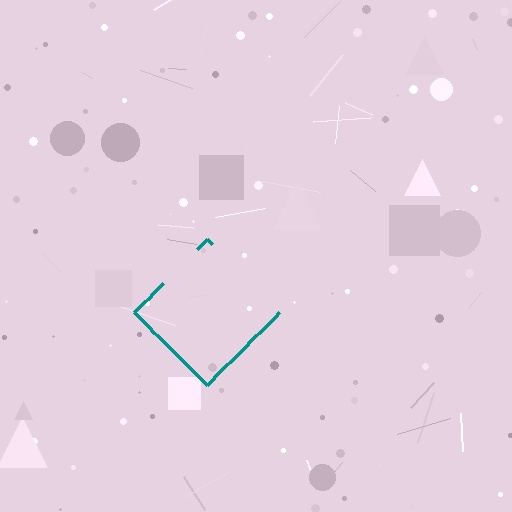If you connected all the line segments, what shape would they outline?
They would outline a diamond.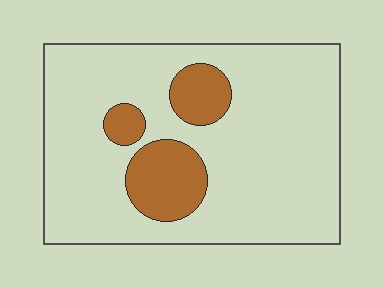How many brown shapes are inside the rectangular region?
3.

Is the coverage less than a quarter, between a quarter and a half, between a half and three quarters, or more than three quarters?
Less than a quarter.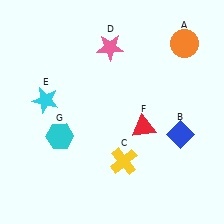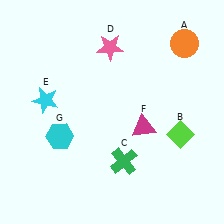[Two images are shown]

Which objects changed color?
B changed from blue to lime. C changed from yellow to green. F changed from red to magenta.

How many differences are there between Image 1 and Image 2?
There are 3 differences between the two images.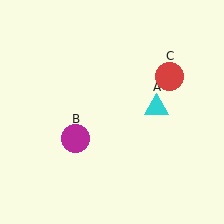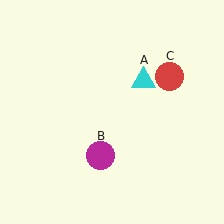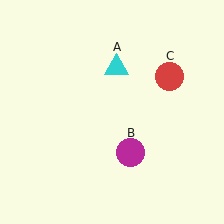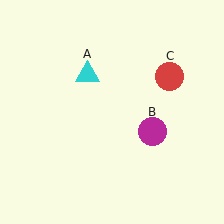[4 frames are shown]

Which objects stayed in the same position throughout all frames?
Red circle (object C) remained stationary.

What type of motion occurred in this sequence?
The cyan triangle (object A), magenta circle (object B) rotated counterclockwise around the center of the scene.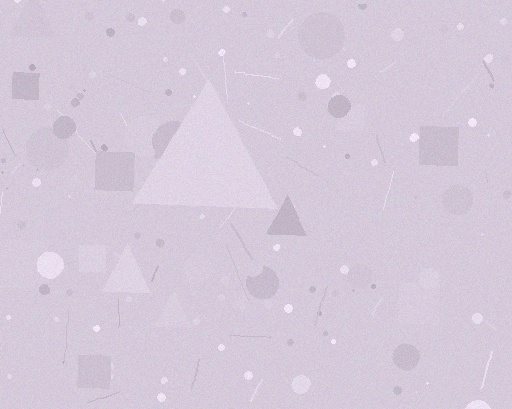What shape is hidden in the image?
A triangle is hidden in the image.